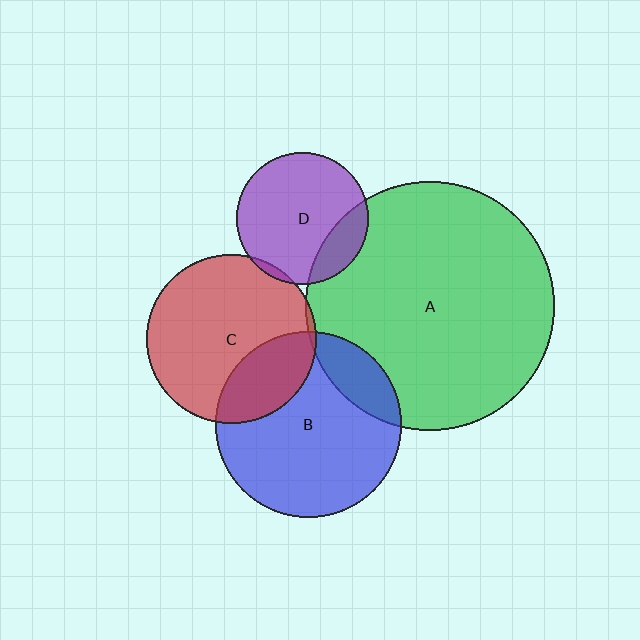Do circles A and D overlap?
Yes.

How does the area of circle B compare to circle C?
Approximately 1.2 times.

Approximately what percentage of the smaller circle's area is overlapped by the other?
Approximately 20%.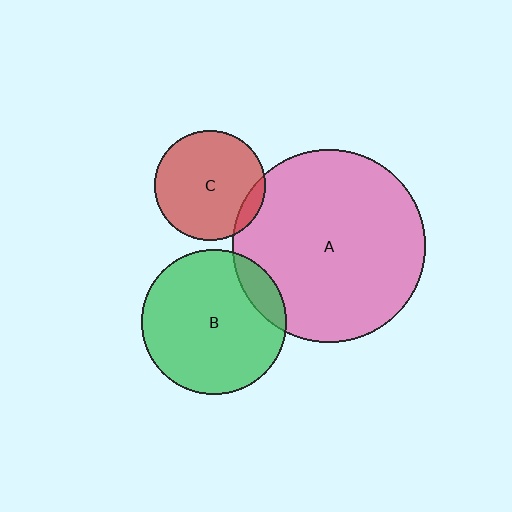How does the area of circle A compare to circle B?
Approximately 1.8 times.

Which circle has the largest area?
Circle A (pink).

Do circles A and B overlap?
Yes.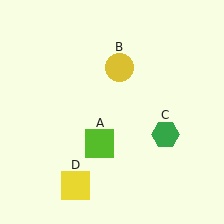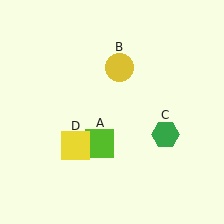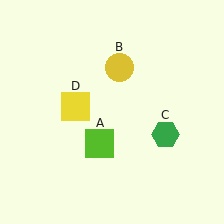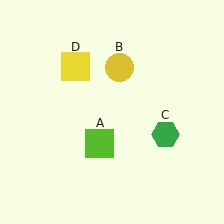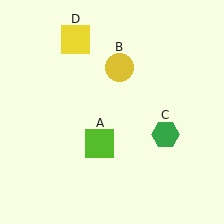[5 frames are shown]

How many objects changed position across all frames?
1 object changed position: yellow square (object D).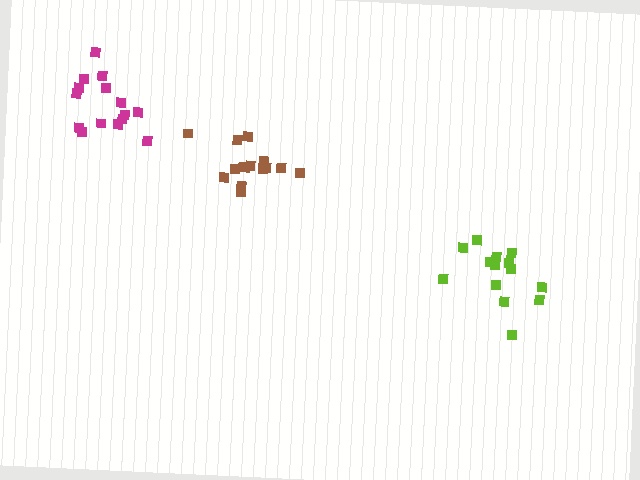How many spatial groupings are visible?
There are 3 spatial groupings.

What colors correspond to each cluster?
The clusters are colored: brown, magenta, lime.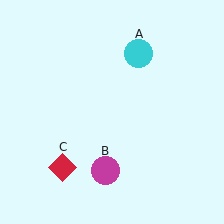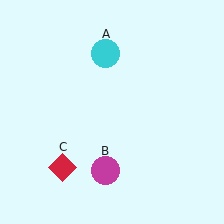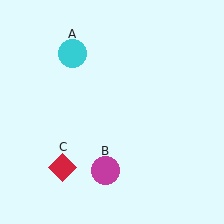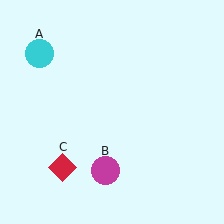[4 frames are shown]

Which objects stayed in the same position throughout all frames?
Magenta circle (object B) and red diamond (object C) remained stationary.